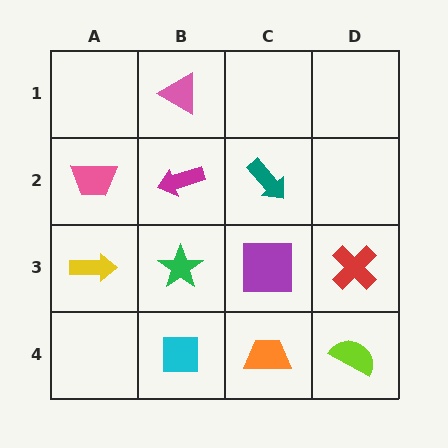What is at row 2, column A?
A pink trapezoid.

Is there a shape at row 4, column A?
No, that cell is empty.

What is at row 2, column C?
A teal arrow.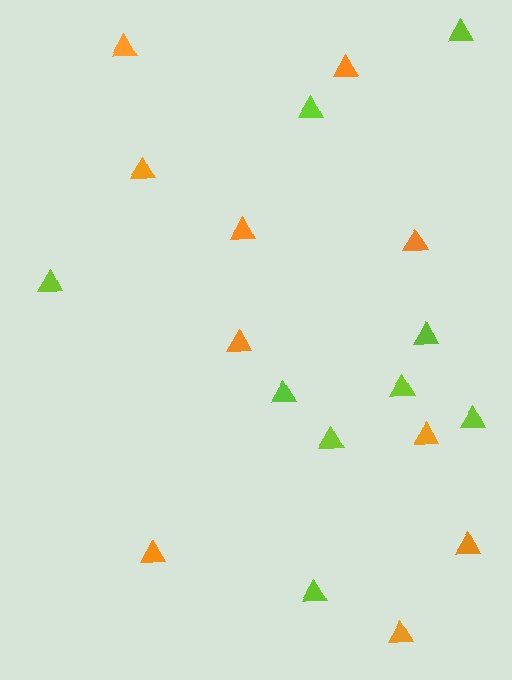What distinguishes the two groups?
There are 2 groups: one group of lime triangles (9) and one group of orange triangles (10).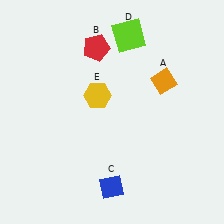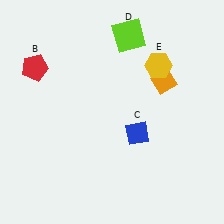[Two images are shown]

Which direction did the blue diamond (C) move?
The blue diamond (C) moved up.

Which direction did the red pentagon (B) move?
The red pentagon (B) moved left.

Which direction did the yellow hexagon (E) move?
The yellow hexagon (E) moved right.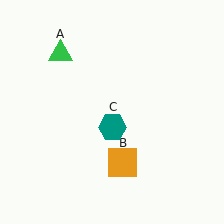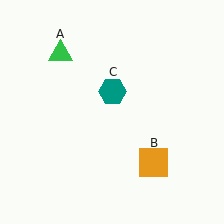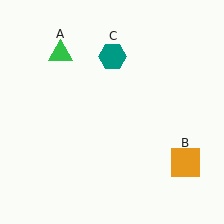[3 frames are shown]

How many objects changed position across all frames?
2 objects changed position: orange square (object B), teal hexagon (object C).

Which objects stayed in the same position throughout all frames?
Green triangle (object A) remained stationary.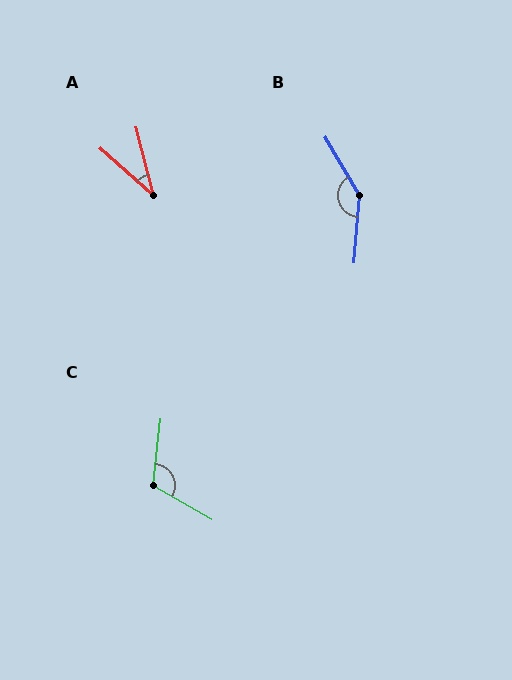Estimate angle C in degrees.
Approximately 113 degrees.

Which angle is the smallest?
A, at approximately 34 degrees.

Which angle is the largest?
B, at approximately 145 degrees.